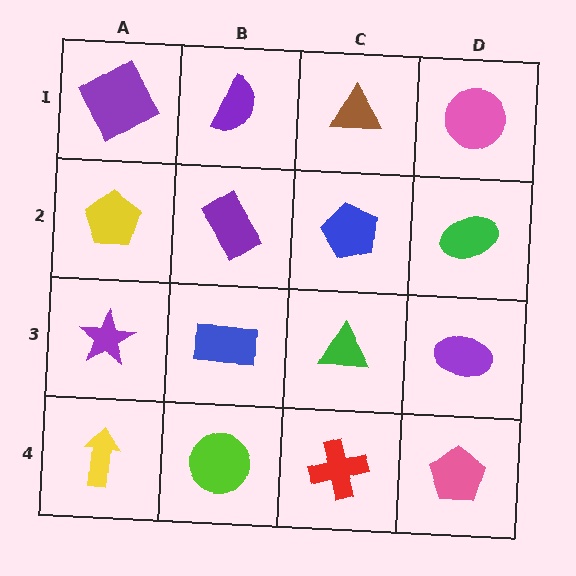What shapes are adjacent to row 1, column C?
A blue pentagon (row 2, column C), a purple semicircle (row 1, column B), a pink circle (row 1, column D).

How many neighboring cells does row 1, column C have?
3.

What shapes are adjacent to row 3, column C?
A blue pentagon (row 2, column C), a red cross (row 4, column C), a blue rectangle (row 3, column B), a purple ellipse (row 3, column D).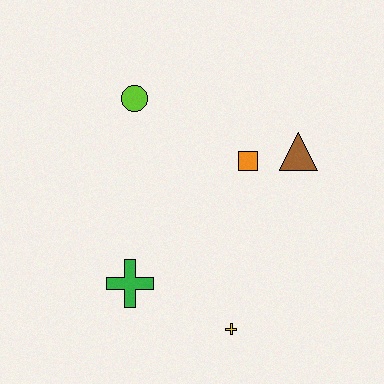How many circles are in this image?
There is 1 circle.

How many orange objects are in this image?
There is 1 orange object.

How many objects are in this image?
There are 5 objects.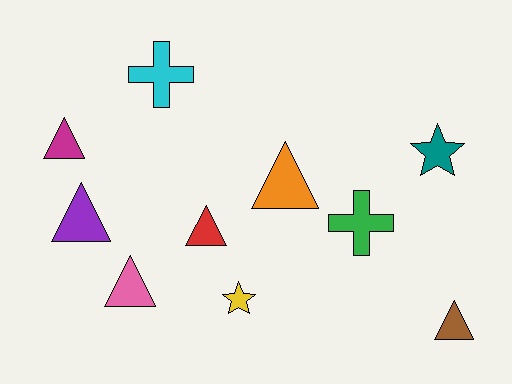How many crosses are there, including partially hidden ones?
There are 2 crosses.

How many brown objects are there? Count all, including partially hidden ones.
There is 1 brown object.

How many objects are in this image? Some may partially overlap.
There are 10 objects.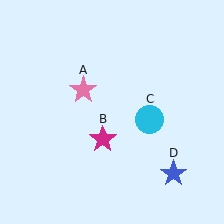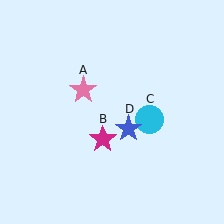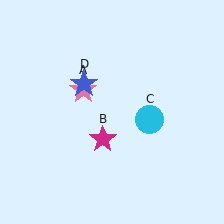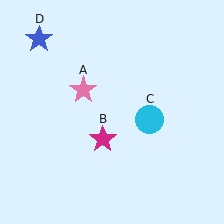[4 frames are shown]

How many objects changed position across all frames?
1 object changed position: blue star (object D).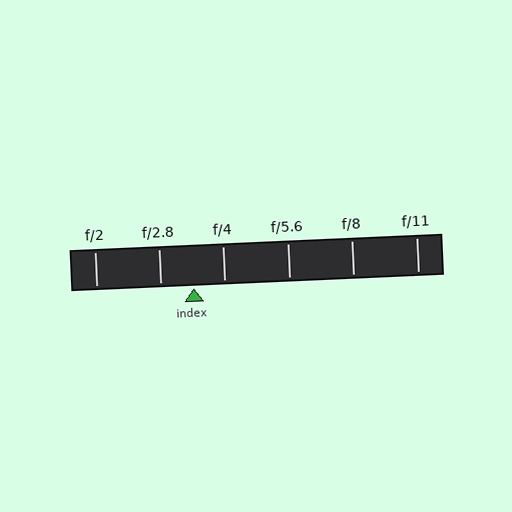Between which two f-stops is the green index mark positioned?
The index mark is between f/2.8 and f/4.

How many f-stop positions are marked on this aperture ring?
There are 6 f-stop positions marked.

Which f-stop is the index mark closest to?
The index mark is closest to f/4.